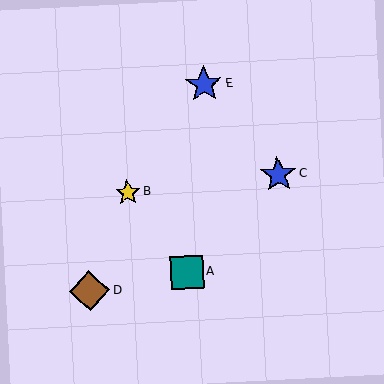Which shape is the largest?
The brown diamond (labeled D) is the largest.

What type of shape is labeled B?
Shape B is a yellow star.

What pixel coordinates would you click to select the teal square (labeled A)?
Click at (187, 273) to select the teal square A.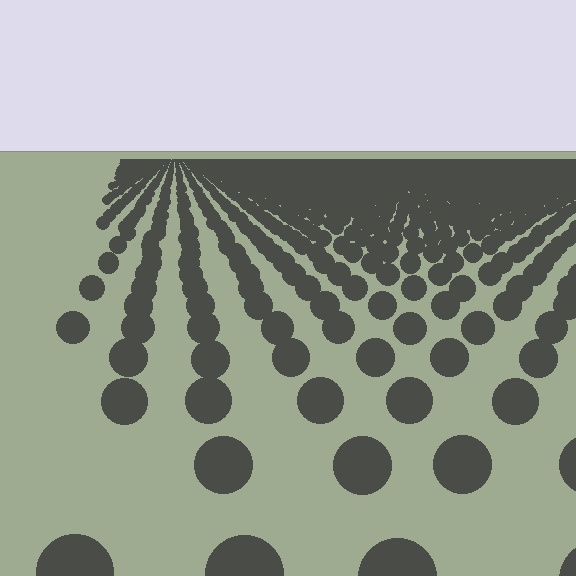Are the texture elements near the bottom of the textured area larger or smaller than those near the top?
Larger. Near the bottom, elements are closer to the viewer and appear at a bigger on-screen size.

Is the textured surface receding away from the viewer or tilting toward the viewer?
The surface is receding away from the viewer. Texture elements get smaller and denser toward the top.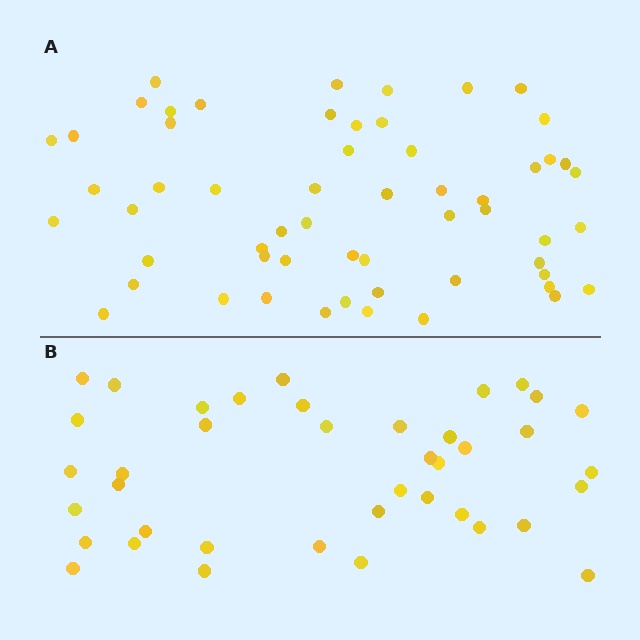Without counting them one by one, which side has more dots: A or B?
Region A (the top region) has more dots.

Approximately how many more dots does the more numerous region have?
Region A has approximately 15 more dots than region B.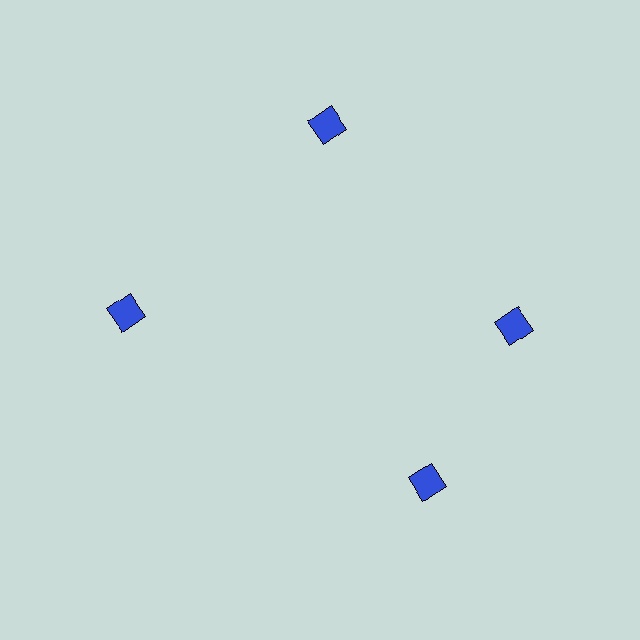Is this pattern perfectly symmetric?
No. The 4 blue squares are arranged in a ring, but one element near the 6 o'clock position is rotated out of alignment along the ring, breaking the 4-fold rotational symmetry.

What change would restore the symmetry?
The symmetry would be restored by rotating it back into even spacing with its neighbors so that all 4 squares sit at equal angles and equal distance from the center.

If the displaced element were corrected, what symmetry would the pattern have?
It would have 4-fold rotational symmetry — the pattern would map onto itself every 90 degrees.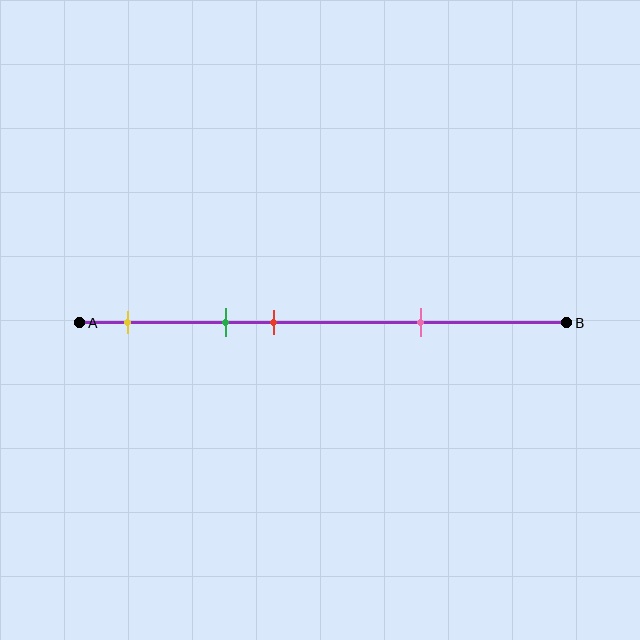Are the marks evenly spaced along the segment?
No, the marks are not evenly spaced.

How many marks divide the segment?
There are 4 marks dividing the segment.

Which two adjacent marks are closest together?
The green and red marks are the closest adjacent pair.